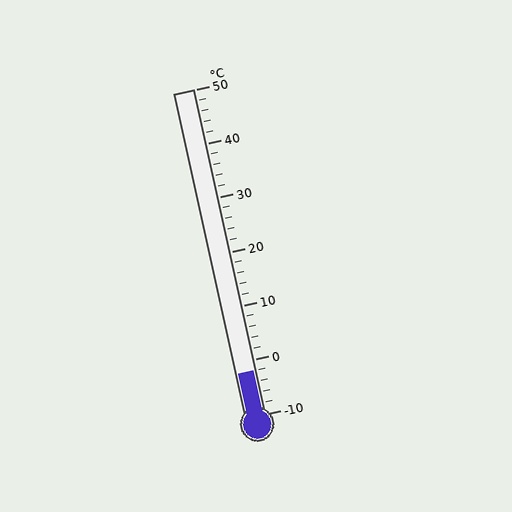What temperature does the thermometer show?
The thermometer shows approximately -2°C.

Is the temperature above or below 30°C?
The temperature is below 30°C.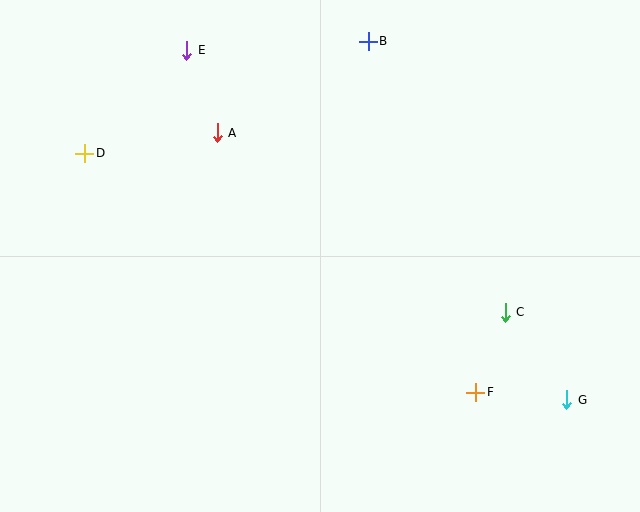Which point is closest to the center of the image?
Point A at (217, 133) is closest to the center.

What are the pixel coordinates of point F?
Point F is at (476, 392).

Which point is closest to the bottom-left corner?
Point D is closest to the bottom-left corner.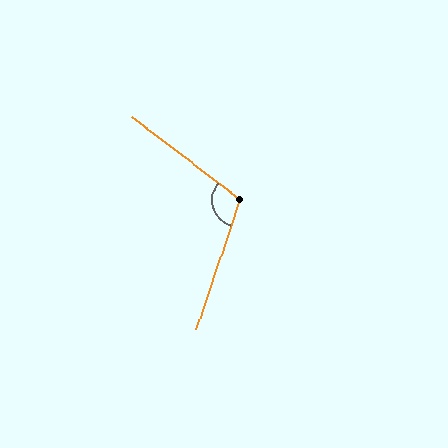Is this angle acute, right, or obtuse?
It is obtuse.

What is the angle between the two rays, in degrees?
Approximately 109 degrees.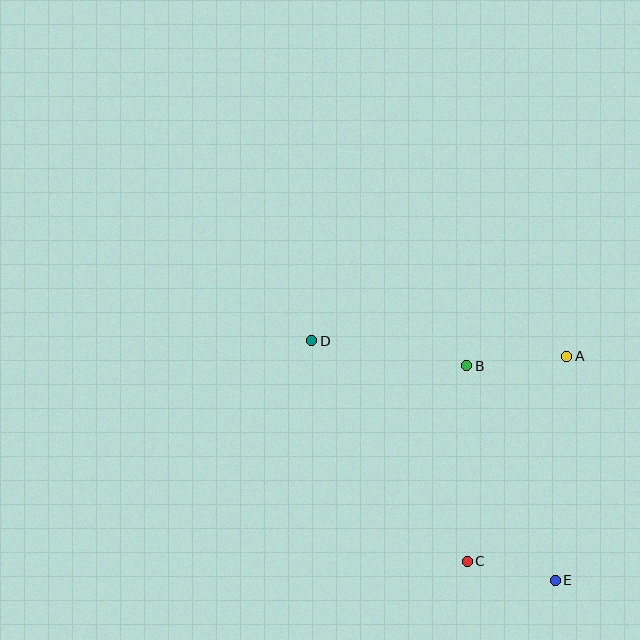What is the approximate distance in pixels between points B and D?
The distance between B and D is approximately 157 pixels.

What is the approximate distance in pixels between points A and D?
The distance between A and D is approximately 255 pixels.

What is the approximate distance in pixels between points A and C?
The distance between A and C is approximately 228 pixels.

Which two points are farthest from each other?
Points D and E are farthest from each other.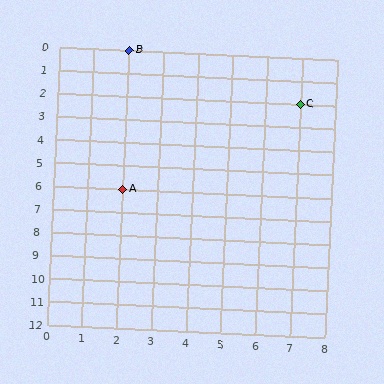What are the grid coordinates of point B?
Point B is at grid coordinates (2, 0).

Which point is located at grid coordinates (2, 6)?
Point A is at (2, 6).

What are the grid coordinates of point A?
Point A is at grid coordinates (2, 6).